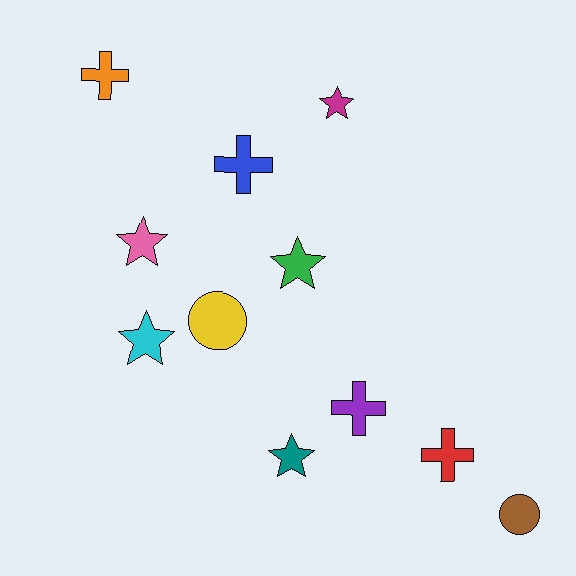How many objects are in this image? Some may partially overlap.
There are 11 objects.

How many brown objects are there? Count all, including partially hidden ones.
There is 1 brown object.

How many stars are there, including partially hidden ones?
There are 5 stars.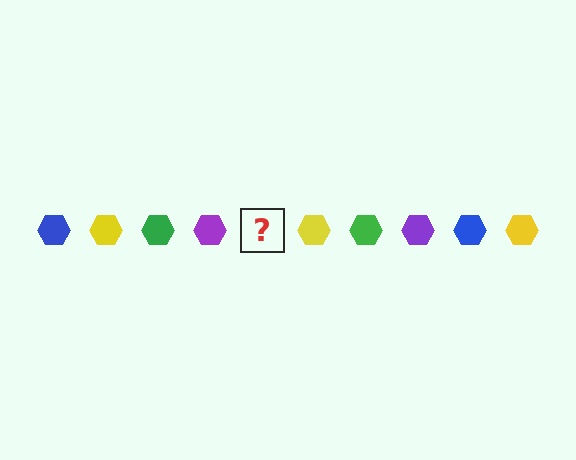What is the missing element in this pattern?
The missing element is a blue hexagon.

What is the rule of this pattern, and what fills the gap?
The rule is that the pattern cycles through blue, yellow, green, purple hexagons. The gap should be filled with a blue hexagon.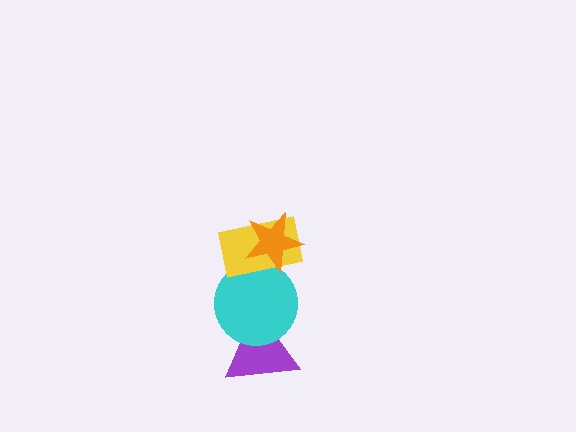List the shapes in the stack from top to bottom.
From top to bottom: the orange star, the yellow rectangle, the cyan circle, the purple triangle.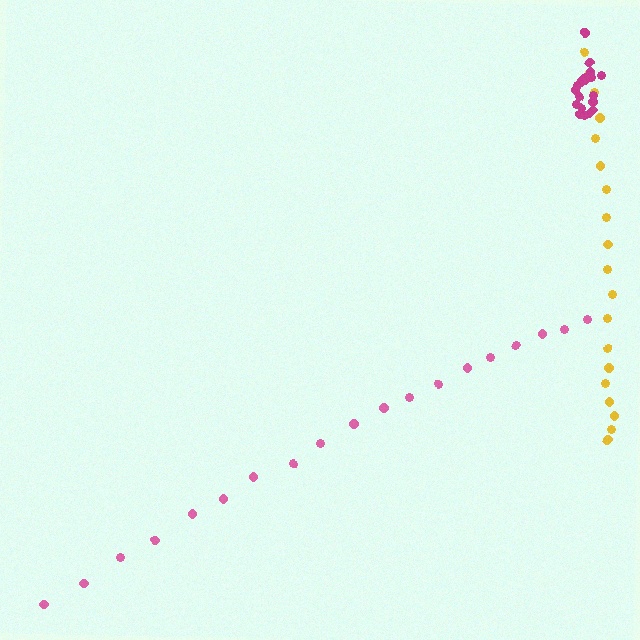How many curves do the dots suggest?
There are 3 distinct paths.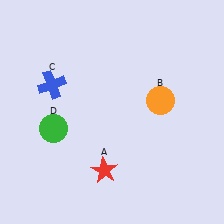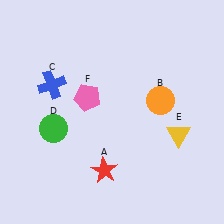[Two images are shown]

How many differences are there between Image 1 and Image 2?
There are 2 differences between the two images.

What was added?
A yellow triangle (E), a pink pentagon (F) were added in Image 2.